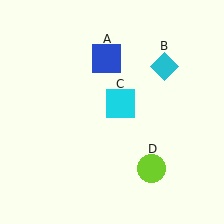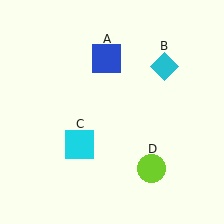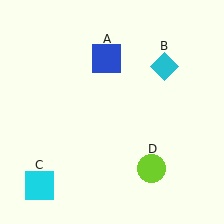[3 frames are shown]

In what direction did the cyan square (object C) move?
The cyan square (object C) moved down and to the left.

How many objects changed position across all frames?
1 object changed position: cyan square (object C).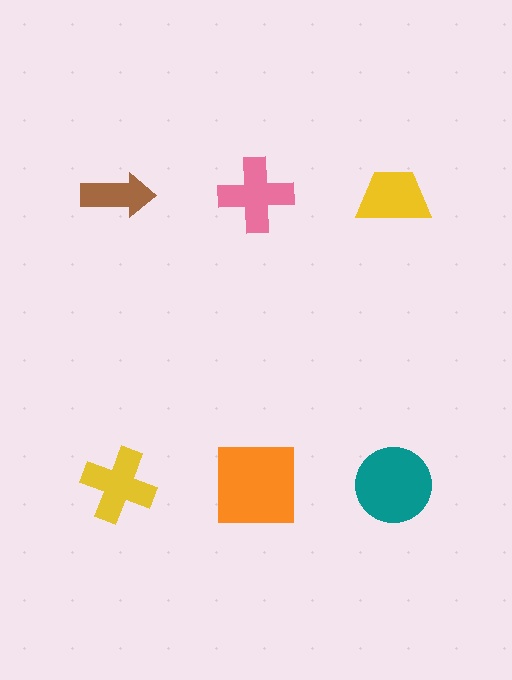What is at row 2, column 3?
A teal circle.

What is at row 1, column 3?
A yellow trapezoid.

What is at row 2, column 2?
An orange square.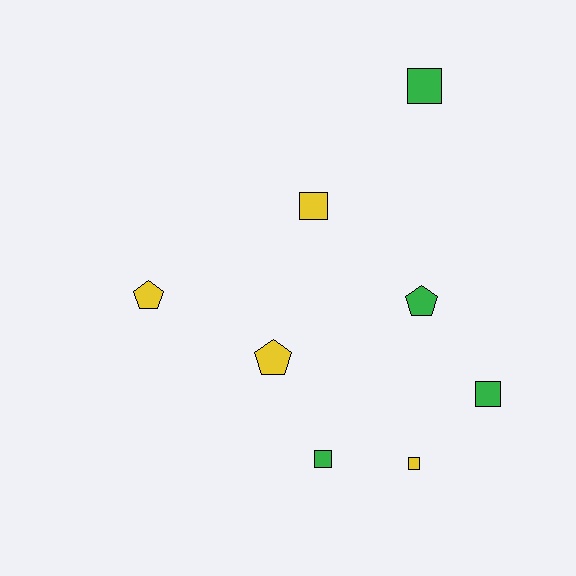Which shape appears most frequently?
Square, with 5 objects.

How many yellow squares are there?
There are 2 yellow squares.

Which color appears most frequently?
Green, with 4 objects.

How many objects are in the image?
There are 8 objects.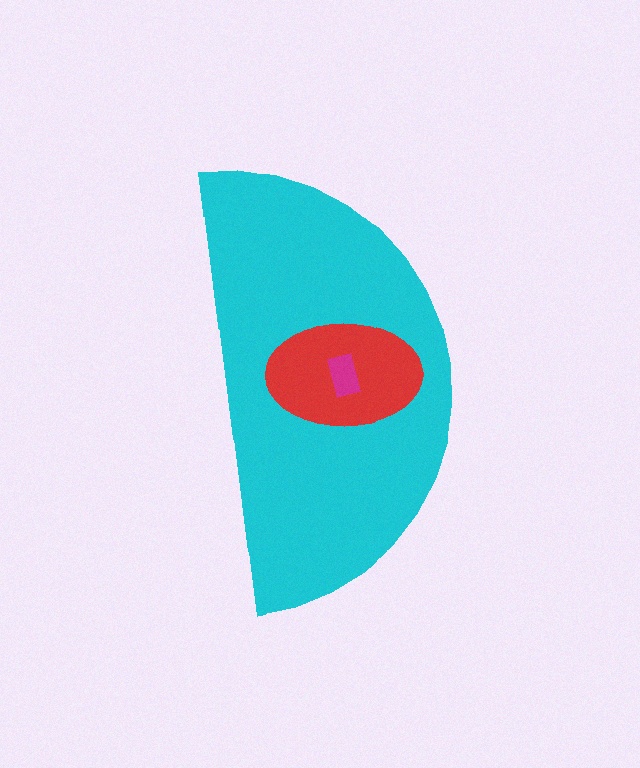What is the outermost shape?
The cyan semicircle.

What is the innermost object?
The magenta rectangle.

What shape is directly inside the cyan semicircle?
The red ellipse.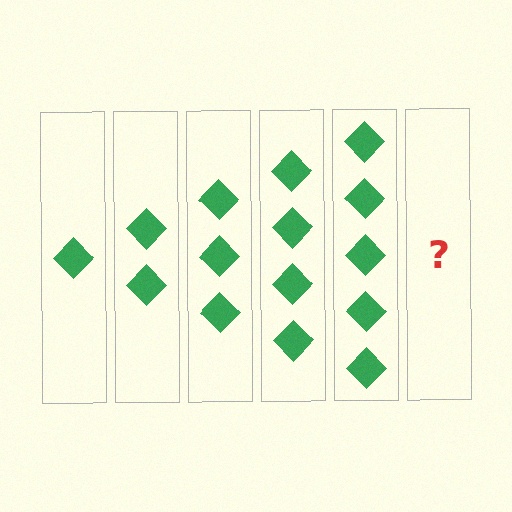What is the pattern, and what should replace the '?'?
The pattern is that each step adds one more diamond. The '?' should be 6 diamonds.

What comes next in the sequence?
The next element should be 6 diamonds.